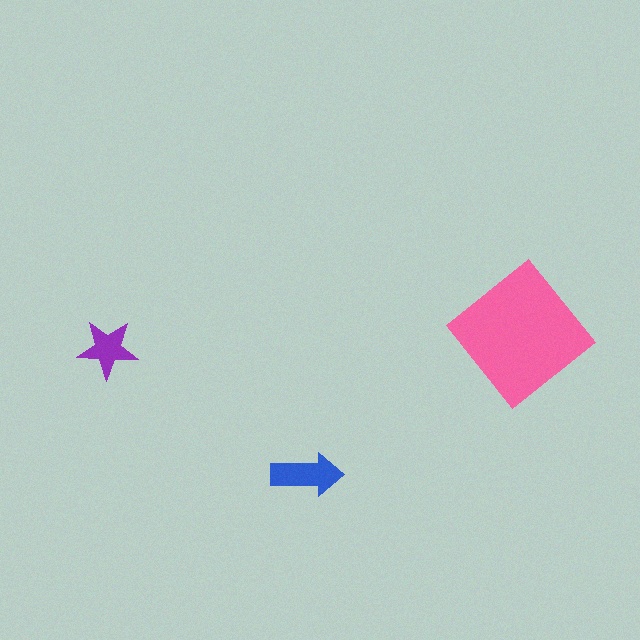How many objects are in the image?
There are 3 objects in the image.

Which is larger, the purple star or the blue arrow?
The blue arrow.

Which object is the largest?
The pink diamond.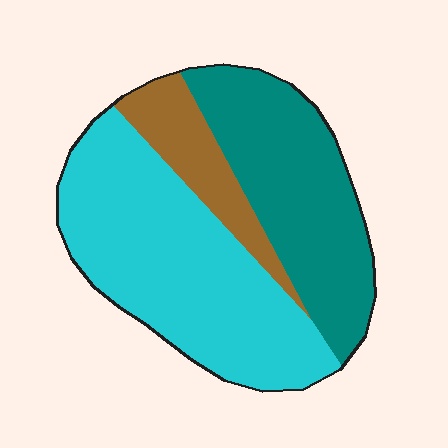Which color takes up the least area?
Brown, at roughly 15%.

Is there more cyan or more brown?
Cyan.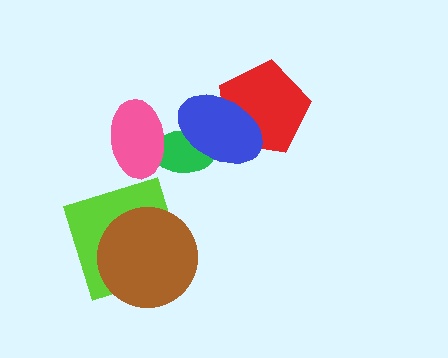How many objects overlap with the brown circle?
1 object overlaps with the brown circle.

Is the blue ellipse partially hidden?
No, no other shape covers it.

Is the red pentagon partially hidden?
Yes, it is partially covered by another shape.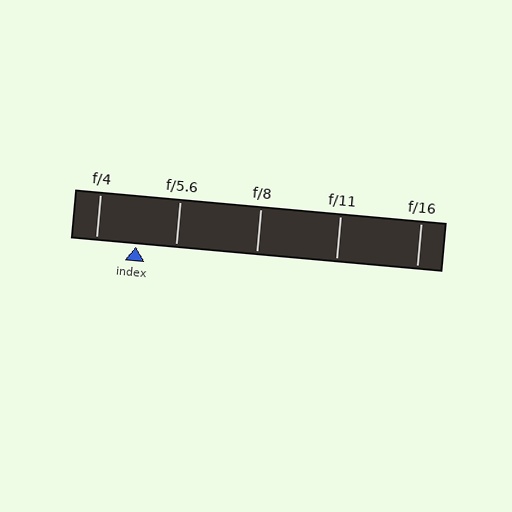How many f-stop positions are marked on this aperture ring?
There are 5 f-stop positions marked.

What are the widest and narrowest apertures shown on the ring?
The widest aperture shown is f/4 and the narrowest is f/16.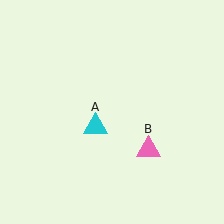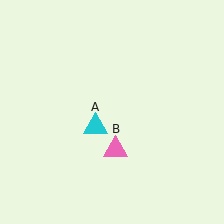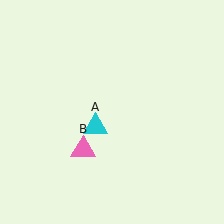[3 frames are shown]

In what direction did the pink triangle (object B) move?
The pink triangle (object B) moved left.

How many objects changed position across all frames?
1 object changed position: pink triangle (object B).